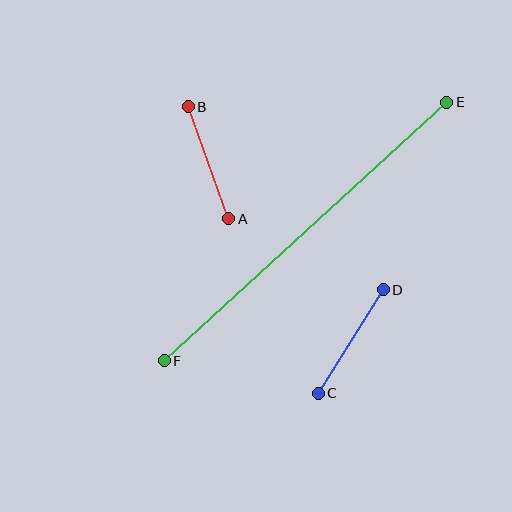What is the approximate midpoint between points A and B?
The midpoint is at approximately (209, 163) pixels.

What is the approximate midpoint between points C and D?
The midpoint is at approximately (351, 342) pixels.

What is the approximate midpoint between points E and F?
The midpoint is at approximately (305, 231) pixels.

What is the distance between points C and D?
The distance is approximately 122 pixels.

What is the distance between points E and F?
The distance is approximately 383 pixels.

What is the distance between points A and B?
The distance is approximately 119 pixels.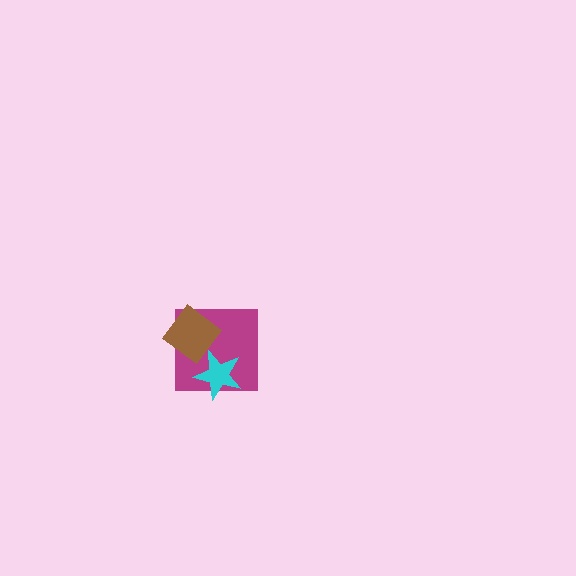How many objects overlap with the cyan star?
2 objects overlap with the cyan star.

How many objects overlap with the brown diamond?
2 objects overlap with the brown diamond.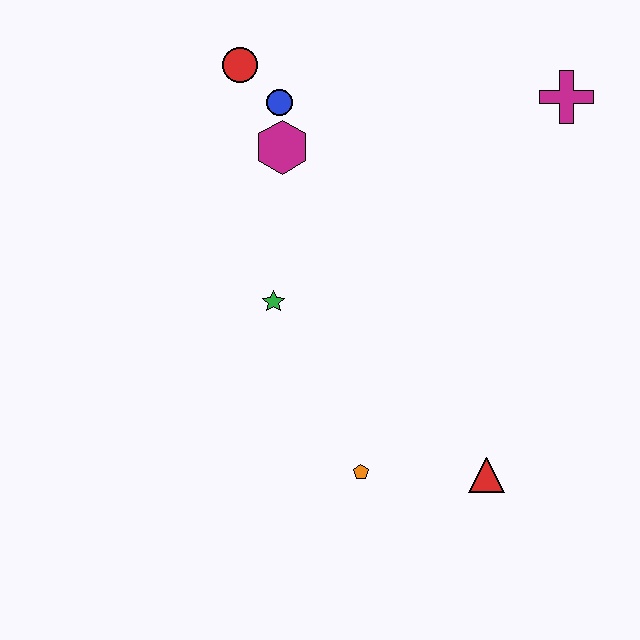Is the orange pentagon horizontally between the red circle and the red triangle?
Yes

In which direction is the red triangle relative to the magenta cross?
The red triangle is below the magenta cross.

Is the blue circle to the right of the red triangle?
No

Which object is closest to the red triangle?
The orange pentagon is closest to the red triangle.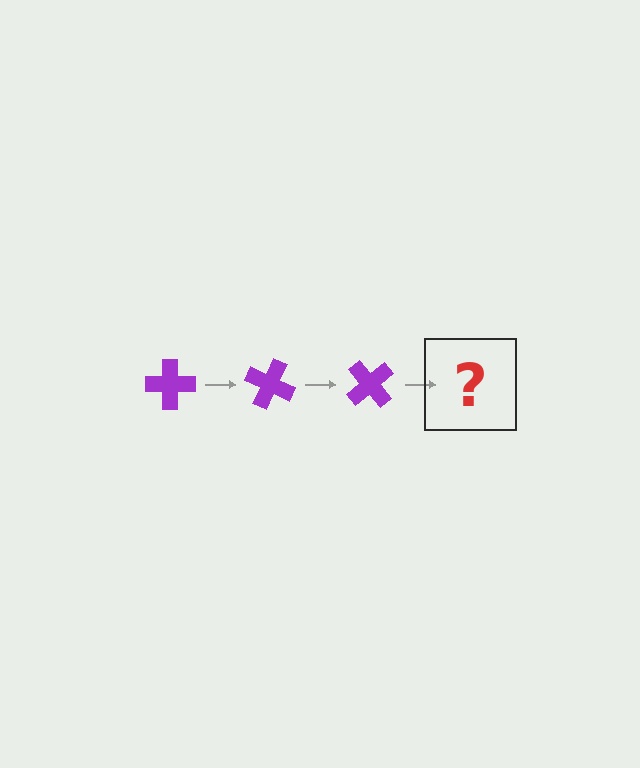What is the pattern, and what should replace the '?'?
The pattern is that the cross rotates 25 degrees each step. The '?' should be a purple cross rotated 75 degrees.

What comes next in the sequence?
The next element should be a purple cross rotated 75 degrees.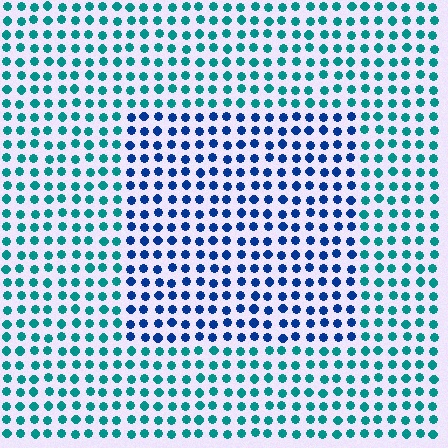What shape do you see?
I see a rectangle.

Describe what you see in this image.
The image is filled with small teal elements in a uniform arrangement. A rectangle-shaped region is visible where the elements are tinted to a slightly different hue, forming a subtle color boundary.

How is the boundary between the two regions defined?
The boundary is defined purely by a slight shift in hue (about 43 degrees). Spacing, size, and orientation are identical on both sides.